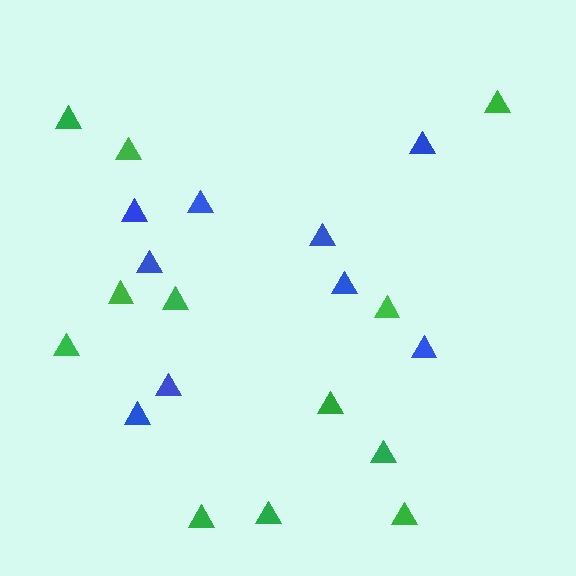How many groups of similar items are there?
There are 2 groups: one group of green triangles (12) and one group of blue triangles (9).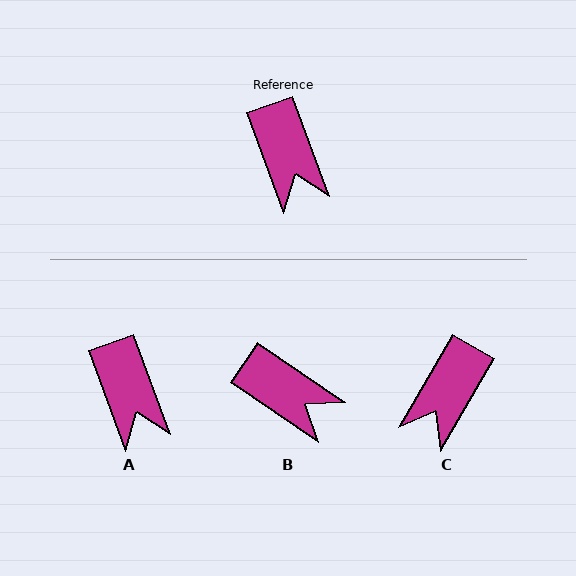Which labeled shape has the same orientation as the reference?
A.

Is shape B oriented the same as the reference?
No, it is off by about 36 degrees.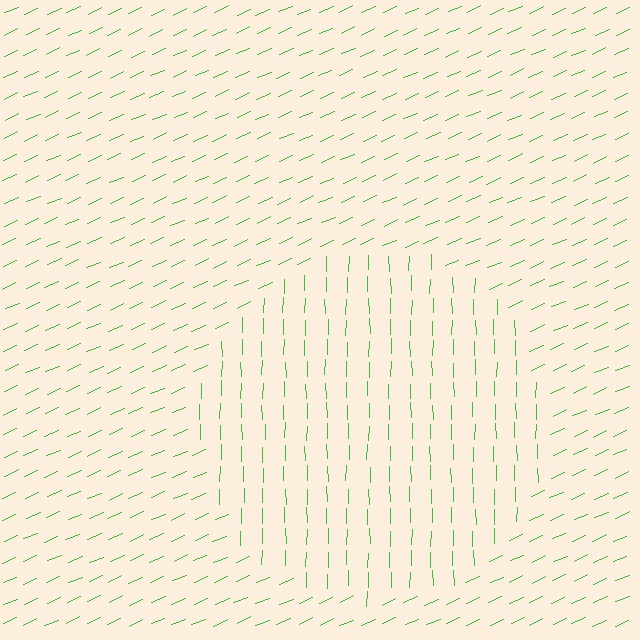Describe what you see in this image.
The image is filled with small green line segments. A circle region in the image has lines oriented differently from the surrounding lines, creating a visible texture boundary.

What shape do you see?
I see a circle.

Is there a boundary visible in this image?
Yes, there is a texture boundary formed by a change in line orientation.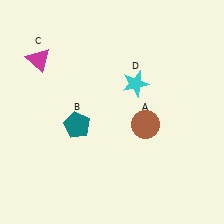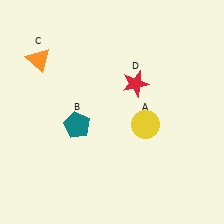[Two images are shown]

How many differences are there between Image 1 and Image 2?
There are 3 differences between the two images.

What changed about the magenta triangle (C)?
In Image 1, C is magenta. In Image 2, it changed to orange.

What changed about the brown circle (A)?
In Image 1, A is brown. In Image 2, it changed to yellow.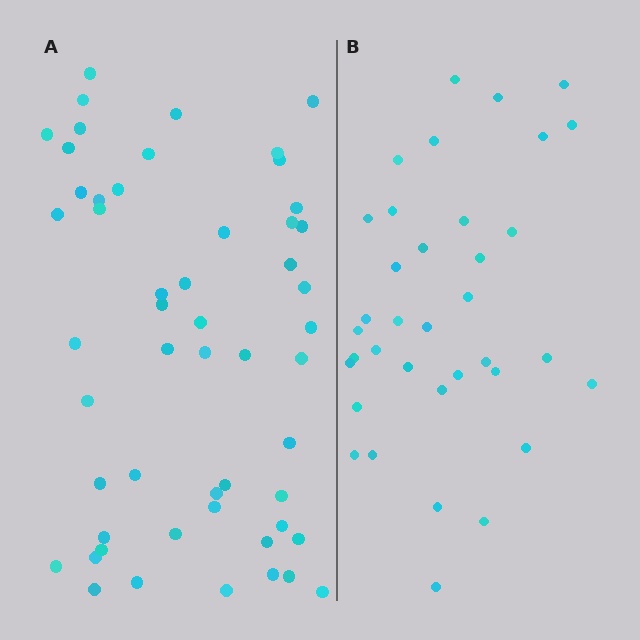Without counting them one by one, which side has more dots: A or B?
Region A (the left region) has more dots.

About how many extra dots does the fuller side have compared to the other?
Region A has approximately 15 more dots than region B.